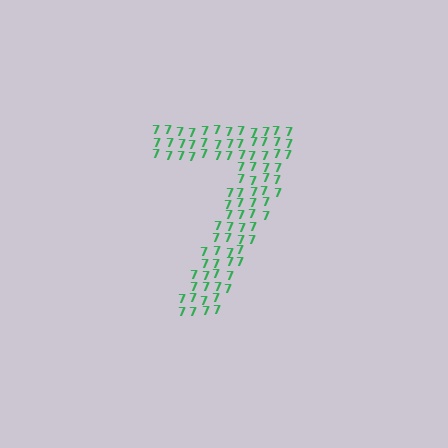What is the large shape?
The large shape is the digit 7.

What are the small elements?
The small elements are digit 7's.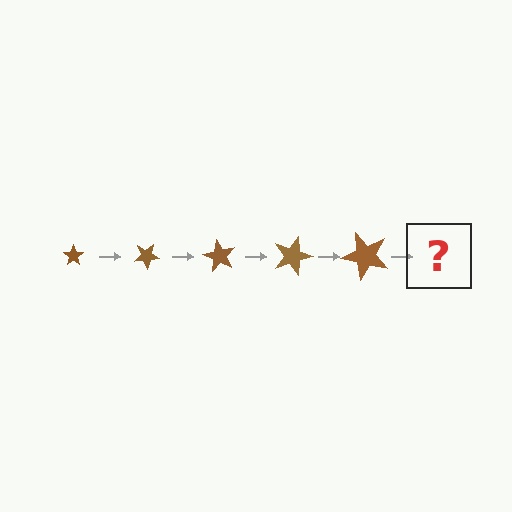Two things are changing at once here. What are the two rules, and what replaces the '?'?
The two rules are that the star grows larger each step and it rotates 30 degrees each step. The '?' should be a star, larger than the previous one and rotated 150 degrees from the start.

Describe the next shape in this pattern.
It should be a star, larger than the previous one and rotated 150 degrees from the start.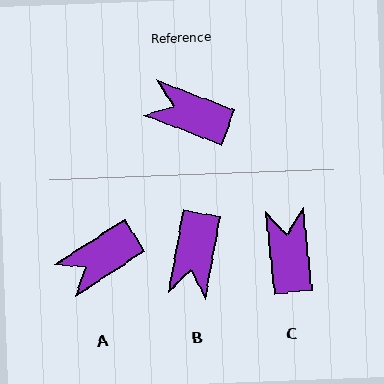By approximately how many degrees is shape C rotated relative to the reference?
Approximately 63 degrees clockwise.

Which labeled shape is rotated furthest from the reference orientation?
B, about 101 degrees away.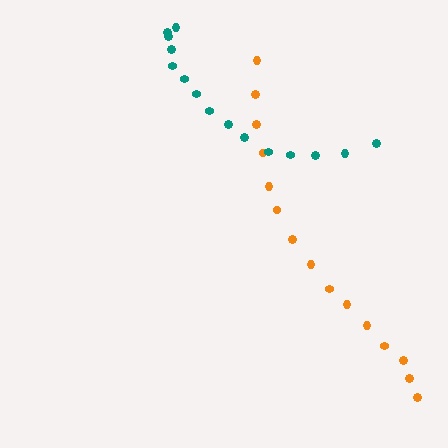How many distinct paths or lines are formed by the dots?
There are 2 distinct paths.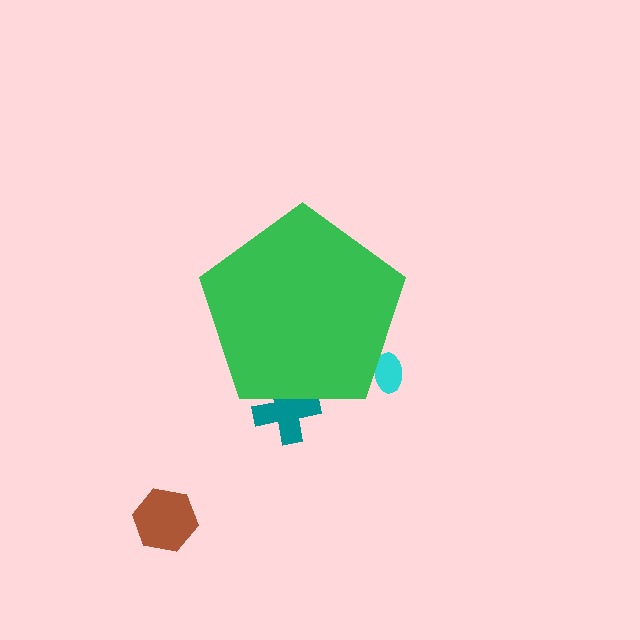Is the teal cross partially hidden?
Yes, the teal cross is partially hidden behind the green pentagon.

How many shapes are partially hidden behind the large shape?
2 shapes are partially hidden.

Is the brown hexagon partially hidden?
No, the brown hexagon is fully visible.